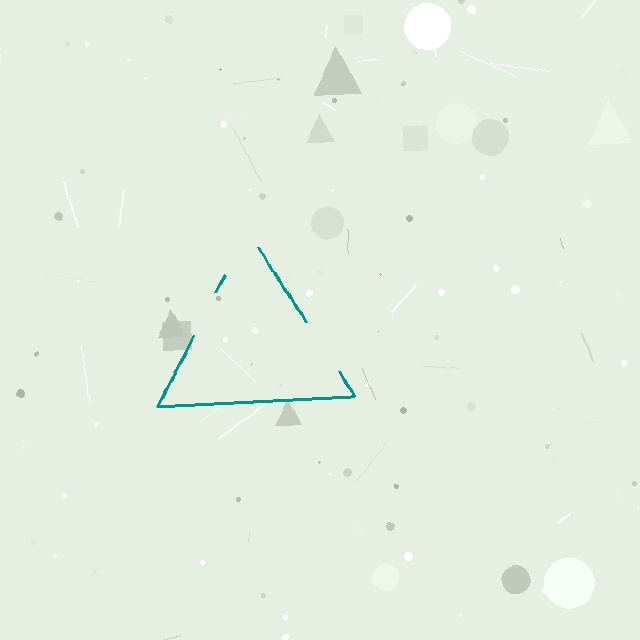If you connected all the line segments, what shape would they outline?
They would outline a triangle.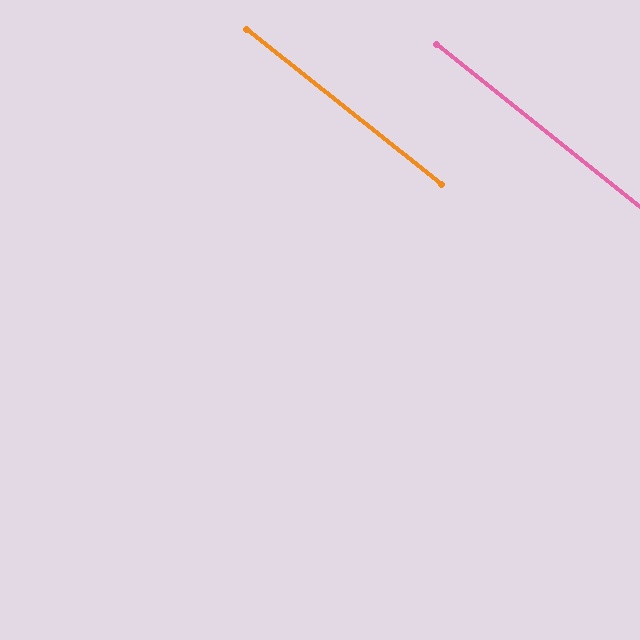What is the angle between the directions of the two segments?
Approximately 0 degrees.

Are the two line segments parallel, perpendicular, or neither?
Parallel — their directions differ by only 0.2°.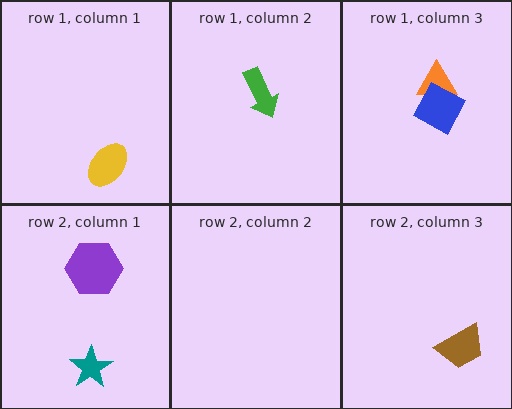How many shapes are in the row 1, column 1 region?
1.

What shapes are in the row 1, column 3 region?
The orange triangle, the blue square.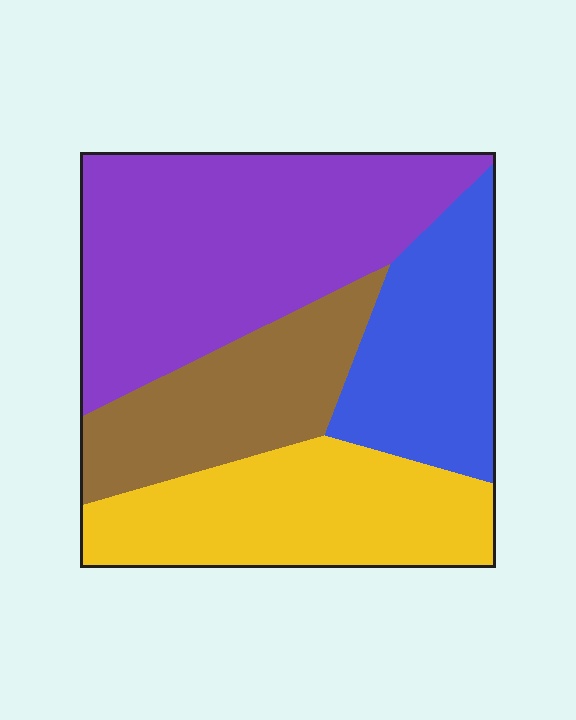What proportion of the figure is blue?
Blue takes up about one fifth (1/5) of the figure.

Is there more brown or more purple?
Purple.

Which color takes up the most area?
Purple, at roughly 35%.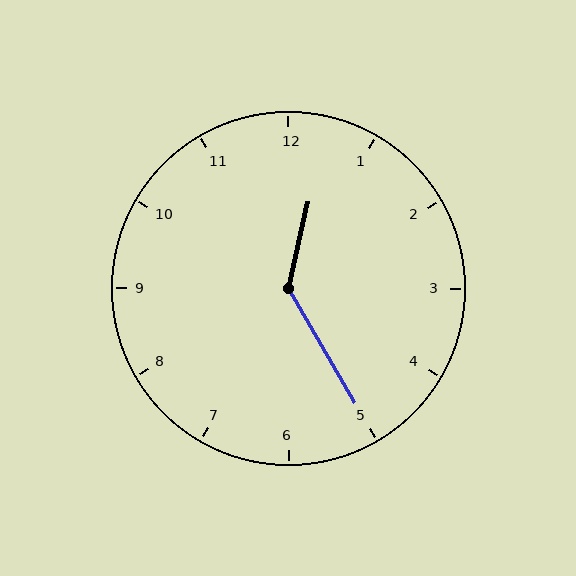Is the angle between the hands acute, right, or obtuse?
It is obtuse.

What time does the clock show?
12:25.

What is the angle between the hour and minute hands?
Approximately 138 degrees.